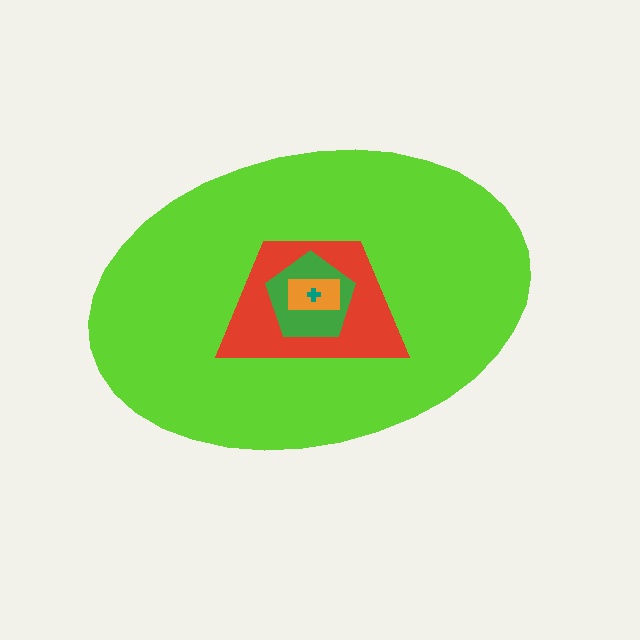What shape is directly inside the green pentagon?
The orange rectangle.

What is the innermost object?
The teal cross.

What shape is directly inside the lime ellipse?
The red trapezoid.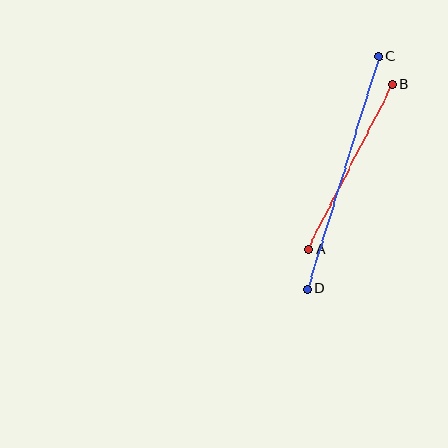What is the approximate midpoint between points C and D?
The midpoint is at approximately (343, 173) pixels.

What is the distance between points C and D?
The distance is approximately 243 pixels.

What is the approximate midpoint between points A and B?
The midpoint is at approximately (350, 167) pixels.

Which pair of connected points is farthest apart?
Points C and D are farthest apart.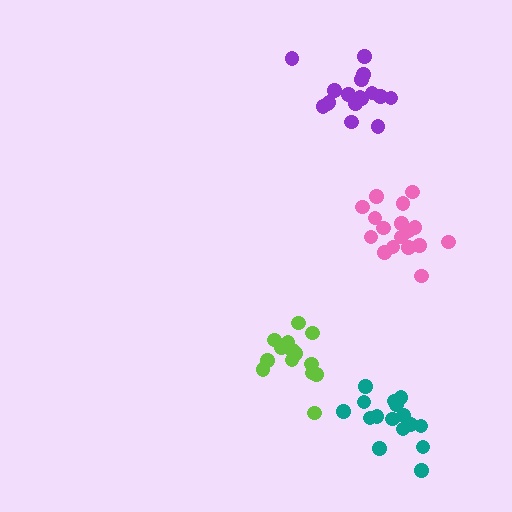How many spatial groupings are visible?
There are 4 spatial groupings.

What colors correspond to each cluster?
The clusters are colored: lime, teal, pink, purple.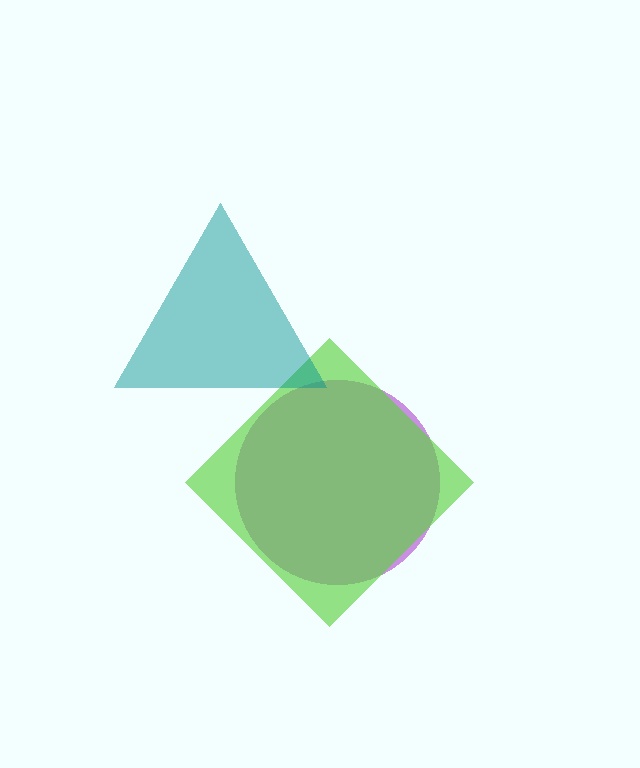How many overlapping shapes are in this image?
There are 3 overlapping shapes in the image.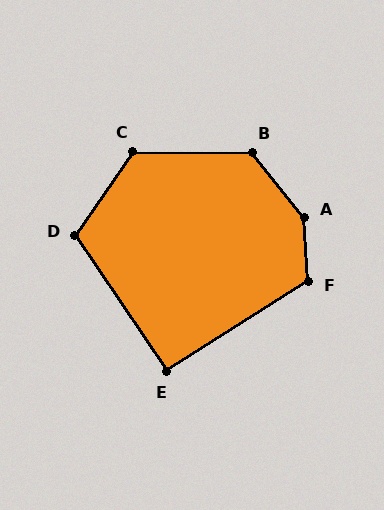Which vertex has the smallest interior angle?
E, at approximately 92 degrees.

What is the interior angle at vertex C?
Approximately 124 degrees (obtuse).